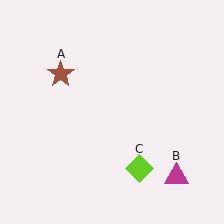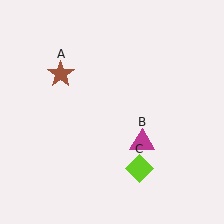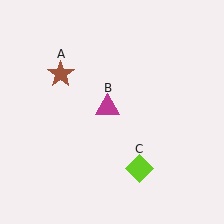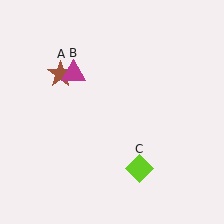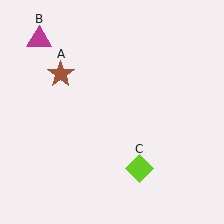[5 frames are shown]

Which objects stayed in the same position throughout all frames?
Brown star (object A) and lime diamond (object C) remained stationary.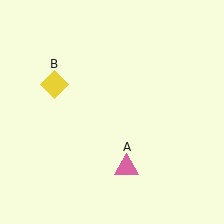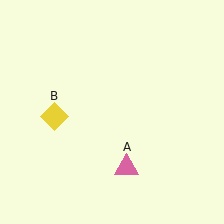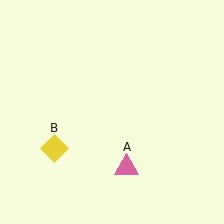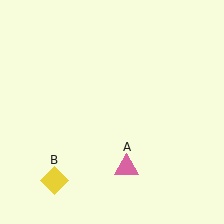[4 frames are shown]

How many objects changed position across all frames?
1 object changed position: yellow diamond (object B).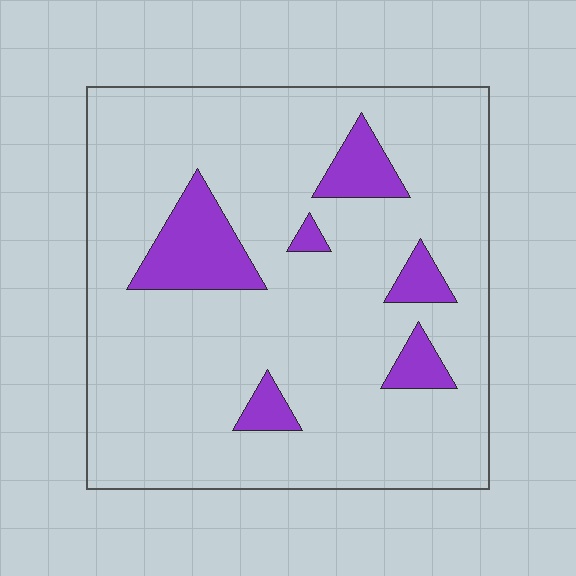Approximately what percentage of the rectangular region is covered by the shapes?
Approximately 15%.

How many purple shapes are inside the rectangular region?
6.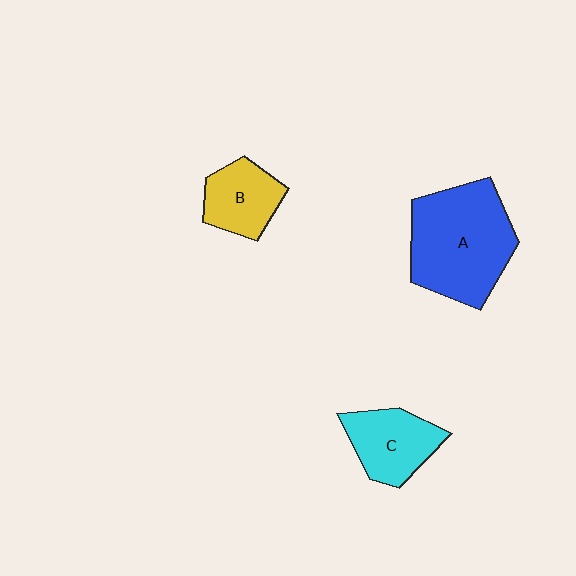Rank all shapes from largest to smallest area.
From largest to smallest: A (blue), C (cyan), B (yellow).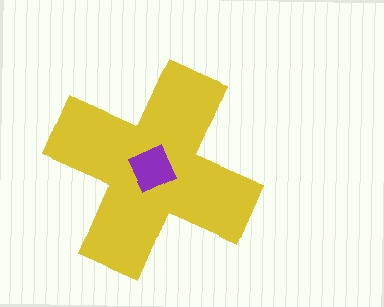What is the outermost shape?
The yellow cross.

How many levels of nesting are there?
2.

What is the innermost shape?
The purple diamond.